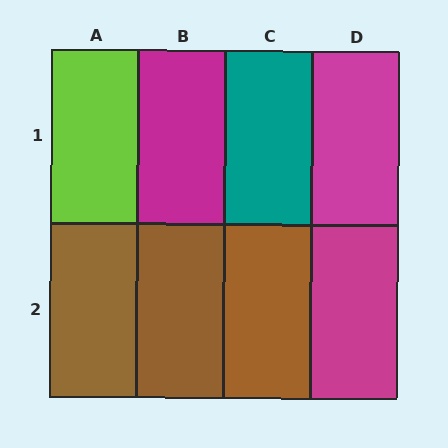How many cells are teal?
1 cell is teal.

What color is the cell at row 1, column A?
Lime.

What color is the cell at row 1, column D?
Magenta.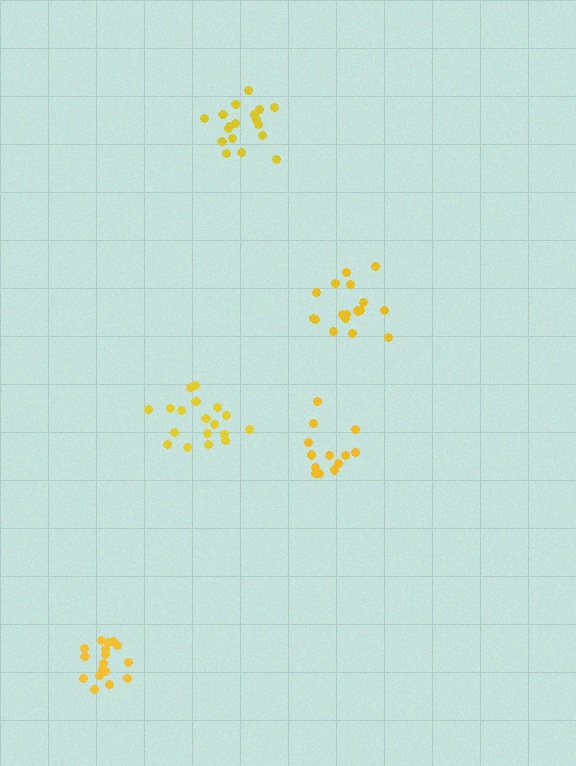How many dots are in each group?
Group 1: 13 dots, Group 2: 18 dots, Group 3: 18 dots, Group 4: 17 dots, Group 5: 18 dots (84 total).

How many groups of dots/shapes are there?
There are 5 groups.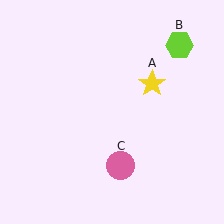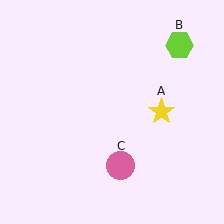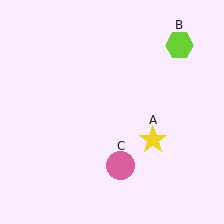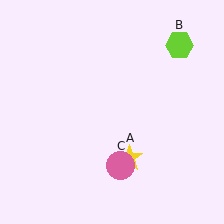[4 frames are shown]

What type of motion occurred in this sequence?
The yellow star (object A) rotated clockwise around the center of the scene.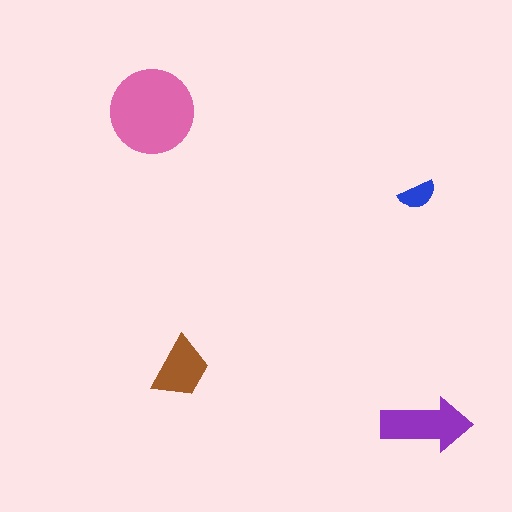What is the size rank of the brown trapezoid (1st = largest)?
3rd.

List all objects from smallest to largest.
The blue semicircle, the brown trapezoid, the purple arrow, the pink circle.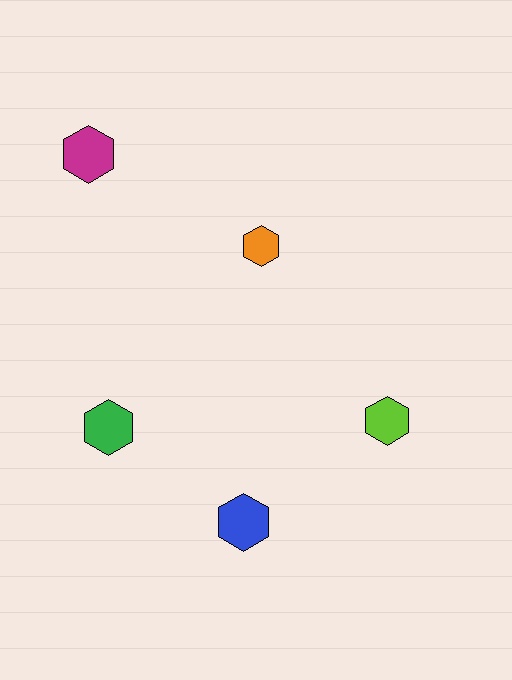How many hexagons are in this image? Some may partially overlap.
There are 5 hexagons.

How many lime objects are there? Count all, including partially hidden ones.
There is 1 lime object.